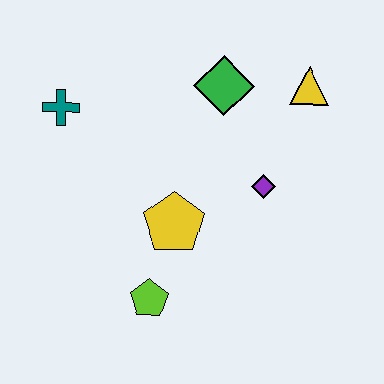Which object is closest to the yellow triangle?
The green diamond is closest to the yellow triangle.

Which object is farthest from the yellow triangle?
The lime pentagon is farthest from the yellow triangle.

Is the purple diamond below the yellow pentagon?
No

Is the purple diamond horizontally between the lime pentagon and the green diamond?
No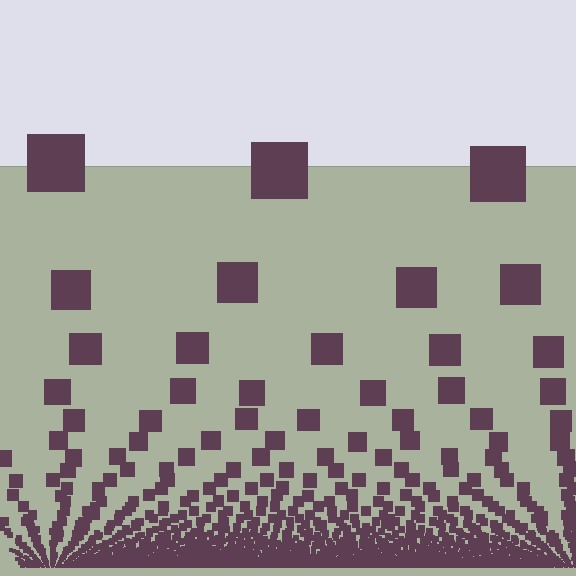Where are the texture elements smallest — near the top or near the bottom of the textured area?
Near the bottom.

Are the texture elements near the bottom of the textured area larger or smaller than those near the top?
Smaller. The gradient is inverted — elements near the bottom are smaller and denser.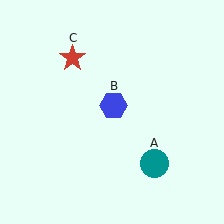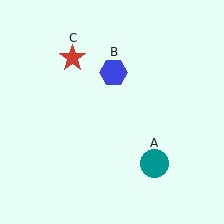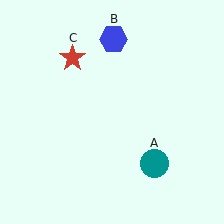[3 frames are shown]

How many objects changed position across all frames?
1 object changed position: blue hexagon (object B).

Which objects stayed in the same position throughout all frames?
Teal circle (object A) and red star (object C) remained stationary.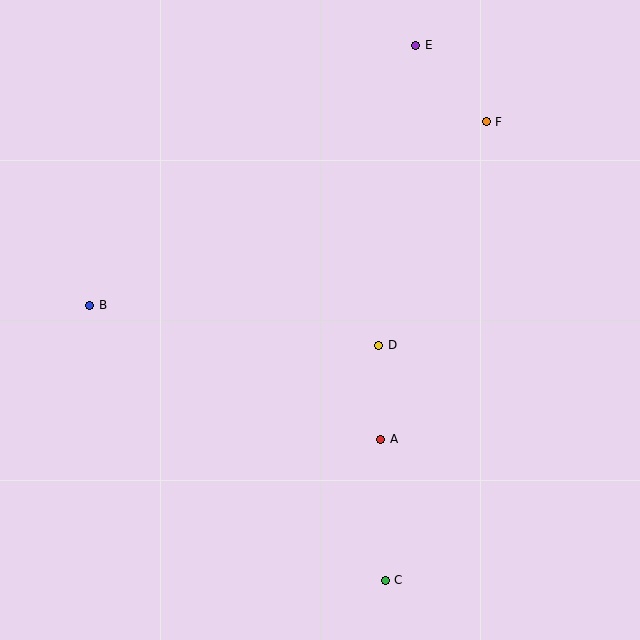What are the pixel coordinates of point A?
Point A is at (381, 439).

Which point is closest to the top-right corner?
Point F is closest to the top-right corner.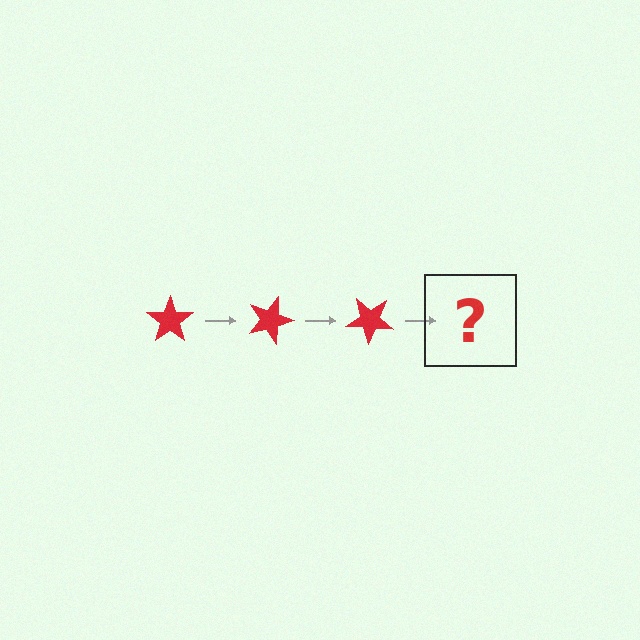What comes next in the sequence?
The next element should be a red star rotated 60 degrees.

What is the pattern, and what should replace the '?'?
The pattern is that the star rotates 20 degrees each step. The '?' should be a red star rotated 60 degrees.